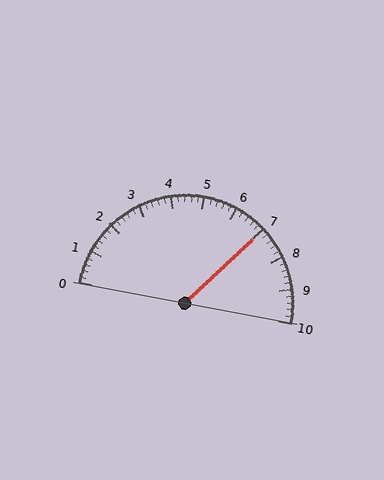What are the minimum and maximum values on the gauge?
The gauge ranges from 0 to 10.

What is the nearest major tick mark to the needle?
The nearest major tick mark is 7.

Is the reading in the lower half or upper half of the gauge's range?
The reading is in the upper half of the range (0 to 10).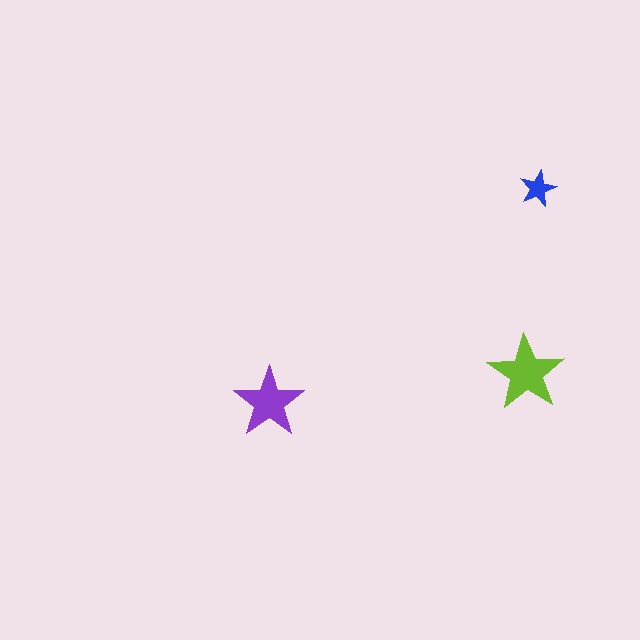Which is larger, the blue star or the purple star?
The purple one.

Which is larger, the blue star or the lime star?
The lime one.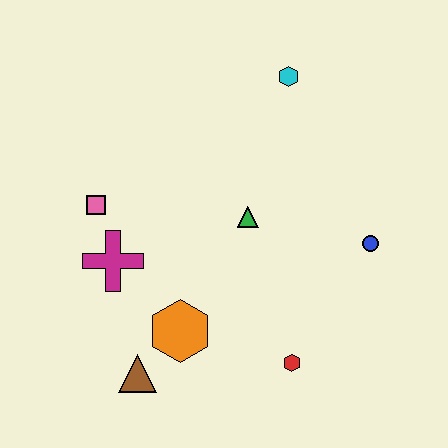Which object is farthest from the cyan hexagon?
The brown triangle is farthest from the cyan hexagon.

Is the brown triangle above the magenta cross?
No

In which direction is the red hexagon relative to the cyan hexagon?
The red hexagon is below the cyan hexagon.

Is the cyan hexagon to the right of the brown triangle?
Yes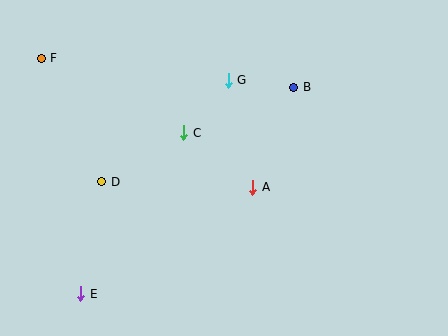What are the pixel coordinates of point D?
Point D is at (102, 182).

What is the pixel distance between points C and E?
The distance between C and E is 191 pixels.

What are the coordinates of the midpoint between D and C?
The midpoint between D and C is at (143, 157).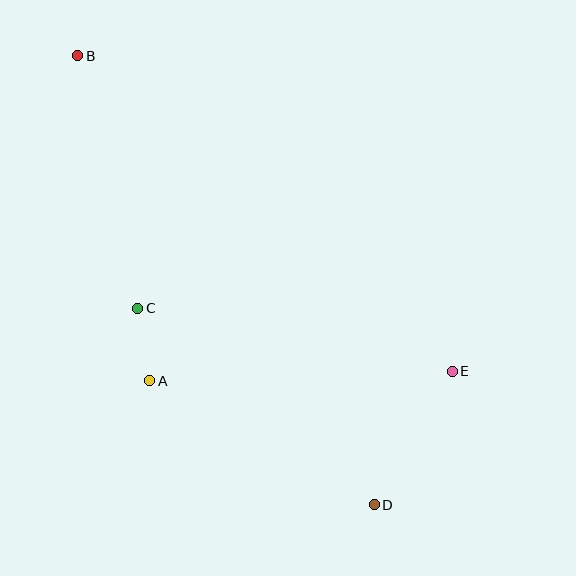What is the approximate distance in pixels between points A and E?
The distance between A and E is approximately 303 pixels.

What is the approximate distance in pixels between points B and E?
The distance between B and E is approximately 490 pixels.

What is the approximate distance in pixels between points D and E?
The distance between D and E is approximately 155 pixels.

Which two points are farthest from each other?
Points B and D are farthest from each other.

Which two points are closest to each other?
Points A and C are closest to each other.